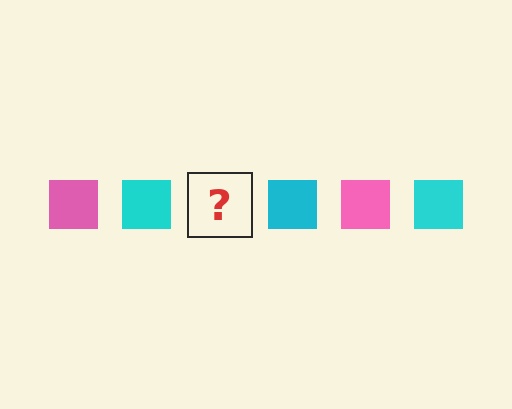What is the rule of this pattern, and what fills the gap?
The rule is that the pattern cycles through pink, cyan squares. The gap should be filled with a pink square.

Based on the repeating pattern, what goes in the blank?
The blank should be a pink square.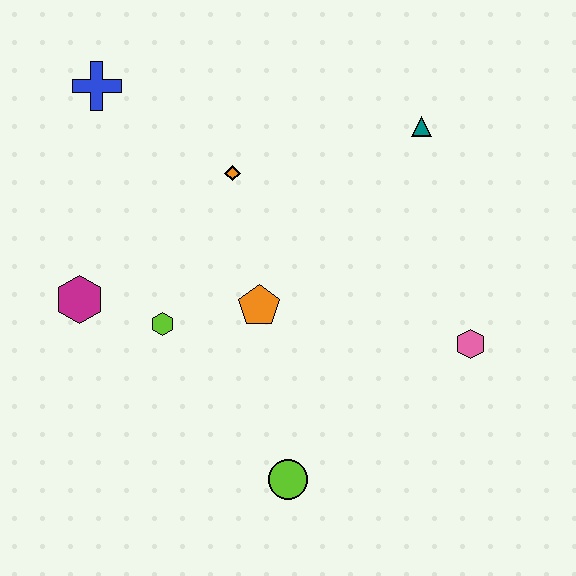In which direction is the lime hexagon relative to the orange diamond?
The lime hexagon is below the orange diamond.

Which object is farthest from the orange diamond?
The lime circle is farthest from the orange diamond.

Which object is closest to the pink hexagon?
The orange pentagon is closest to the pink hexagon.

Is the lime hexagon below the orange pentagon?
Yes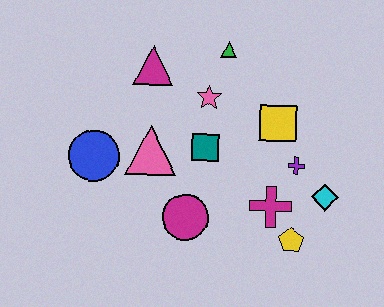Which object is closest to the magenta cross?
The yellow pentagon is closest to the magenta cross.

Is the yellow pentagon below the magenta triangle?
Yes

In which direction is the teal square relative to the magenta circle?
The teal square is above the magenta circle.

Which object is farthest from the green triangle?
The yellow pentagon is farthest from the green triangle.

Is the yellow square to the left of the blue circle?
No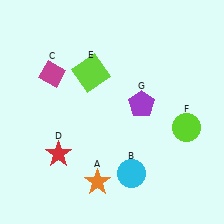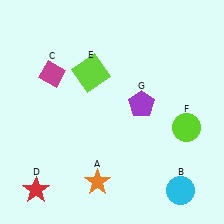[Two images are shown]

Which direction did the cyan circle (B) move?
The cyan circle (B) moved right.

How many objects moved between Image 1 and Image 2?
2 objects moved between the two images.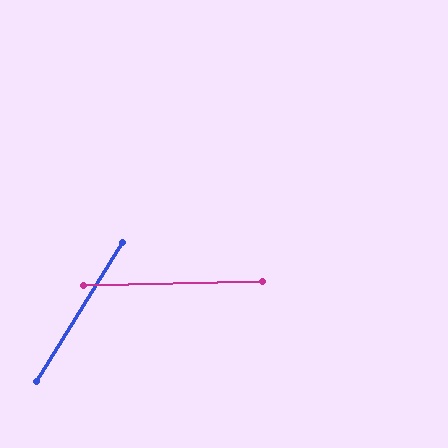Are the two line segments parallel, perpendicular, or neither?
Neither parallel nor perpendicular — they differ by about 57°.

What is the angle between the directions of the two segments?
Approximately 57 degrees.